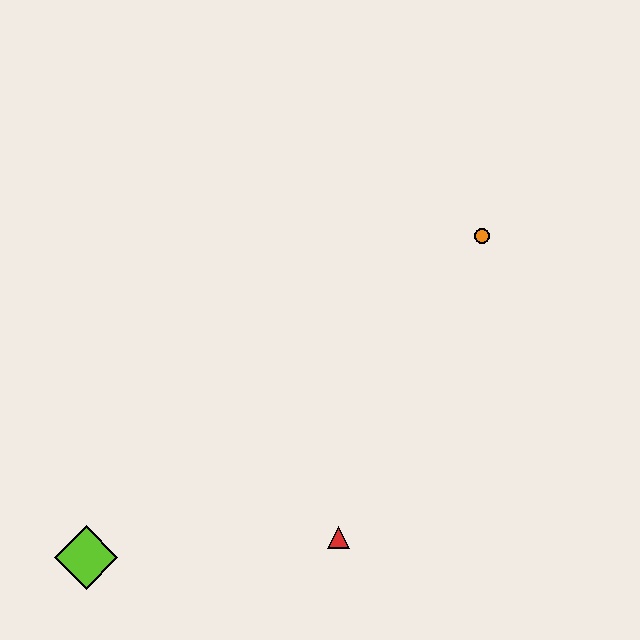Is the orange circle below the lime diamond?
No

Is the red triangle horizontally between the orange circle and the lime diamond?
Yes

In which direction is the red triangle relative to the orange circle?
The red triangle is below the orange circle.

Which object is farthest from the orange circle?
The lime diamond is farthest from the orange circle.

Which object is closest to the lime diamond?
The red triangle is closest to the lime diamond.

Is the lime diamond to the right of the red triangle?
No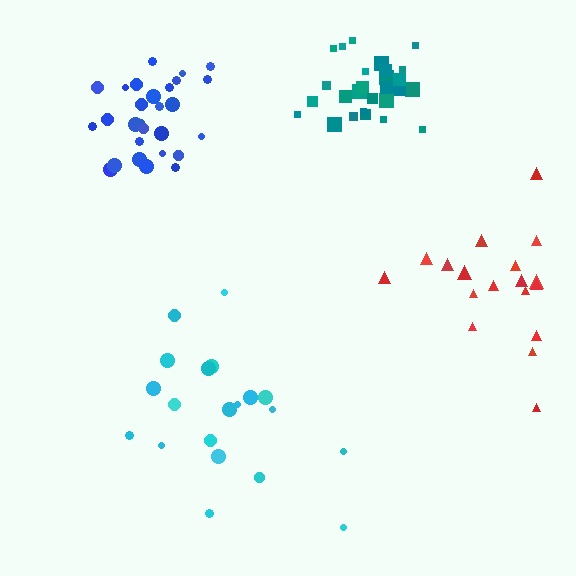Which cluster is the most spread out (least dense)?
Cyan.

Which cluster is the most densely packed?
Teal.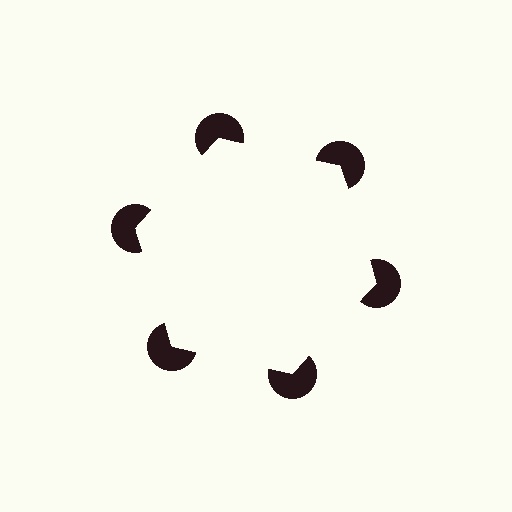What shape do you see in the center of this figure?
An illusory hexagon — its edges are inferred from the aligned wedge cuts in the pac-man discs, not physically drawn.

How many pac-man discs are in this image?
There are 6 — one at each vertex of the illusory hexagon.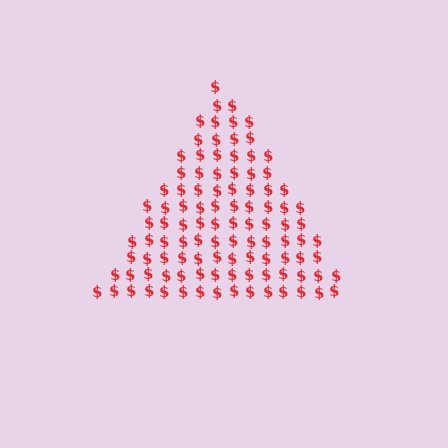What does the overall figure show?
The overall figure shows a triangle.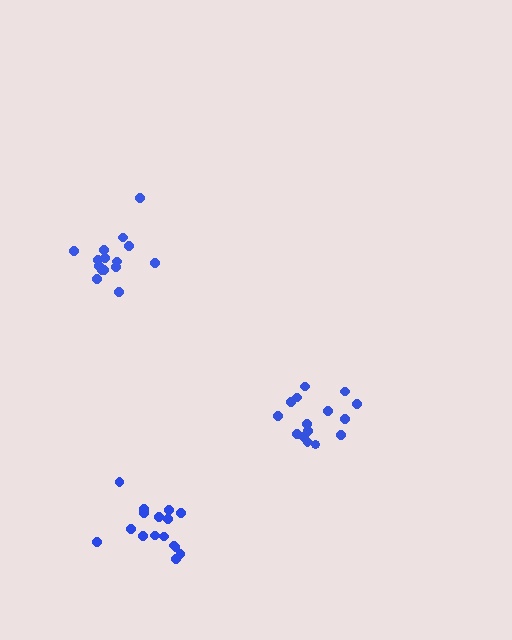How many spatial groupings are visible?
There are 3 spatial groupings.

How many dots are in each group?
Group 1: 15 dots, Group 2: 16 dots, Group 3: 15 dots (46 total).